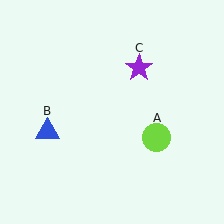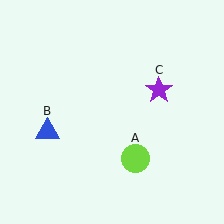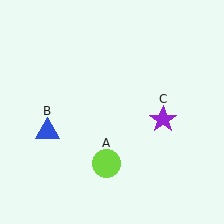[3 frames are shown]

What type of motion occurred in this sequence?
The lime circle (object A), purple star (object C) rotated clockwise around the center of the scene.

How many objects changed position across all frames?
2 objects changed position: lime circle (object A), purple star (object C).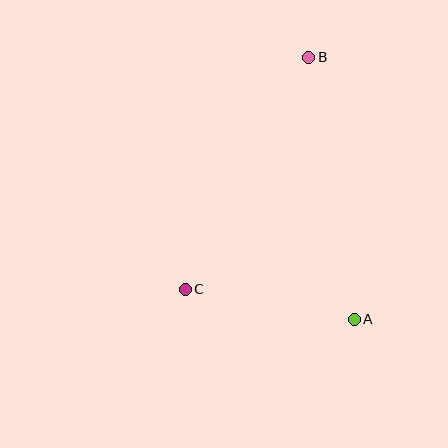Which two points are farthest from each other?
Points A and B are farthest from each other.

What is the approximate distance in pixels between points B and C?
The distance between B and C is approximately 263 pixels.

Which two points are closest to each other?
Points A and C are closest to each other.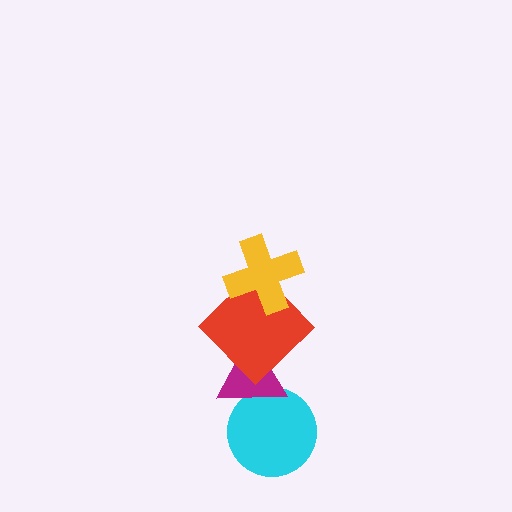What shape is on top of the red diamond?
The yellow cross is on top of the red diamond.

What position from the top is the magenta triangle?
The magenta triangle is 3rd from the top.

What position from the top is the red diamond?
The red diamond is 2nd from the top.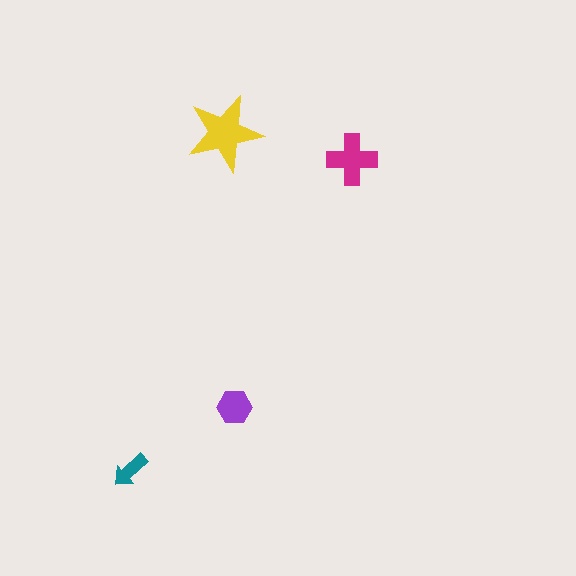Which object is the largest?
The yellow star.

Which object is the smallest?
The teal arrow.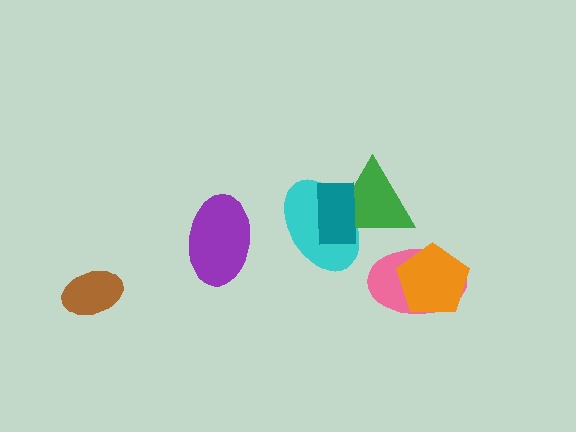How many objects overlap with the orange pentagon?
1 object overlaps with the orange pentagon.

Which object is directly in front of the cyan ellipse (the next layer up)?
The green triangle is directly in front of the cyan ellipse.